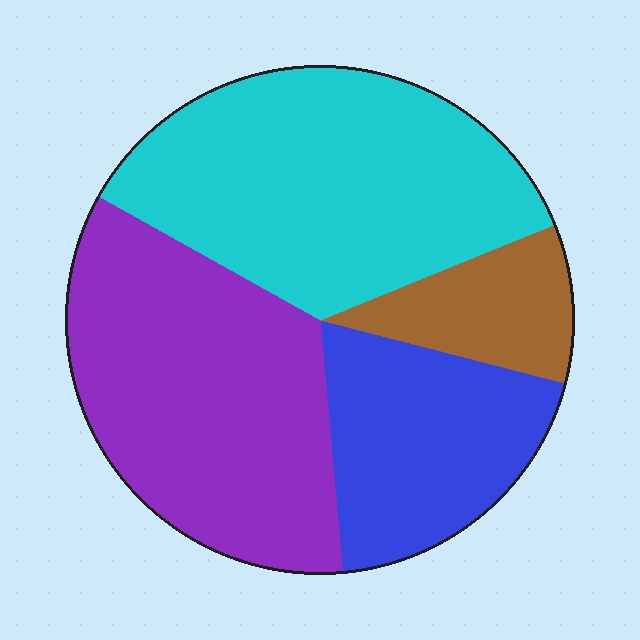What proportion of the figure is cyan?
Cyan takes up about three eighths (3/8) of the figure.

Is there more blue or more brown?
Blue.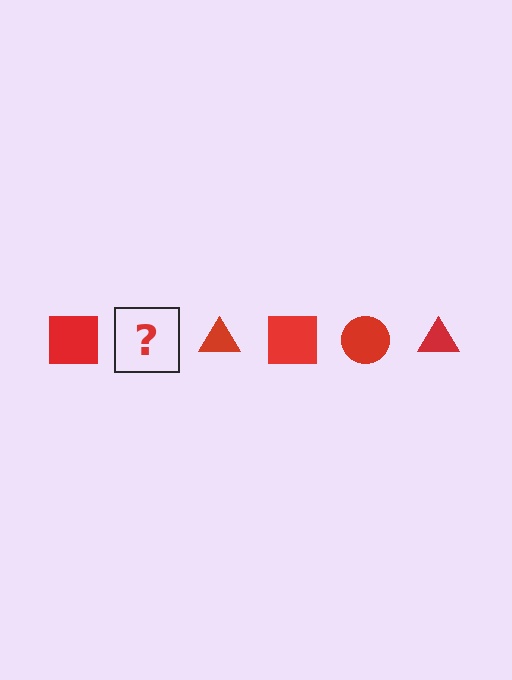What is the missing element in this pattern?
The missing element is a red circle.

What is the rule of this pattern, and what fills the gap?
The rule is that the pattern cycles through square, circle, triangle shapes in red. The gap should be filled with a red circle.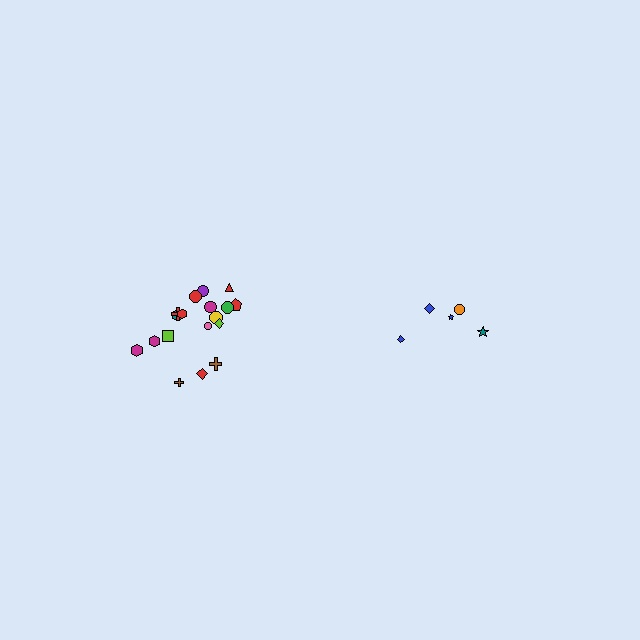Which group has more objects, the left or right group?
The left group.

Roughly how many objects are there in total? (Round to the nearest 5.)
Roughly 25 objects in total.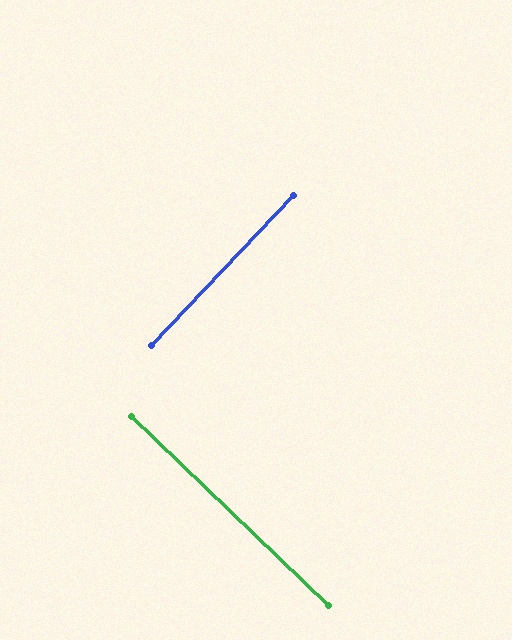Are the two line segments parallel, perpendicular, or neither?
Perpendicular — they meet at approximately 90°.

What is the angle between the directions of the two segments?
Approximately 90 degrees.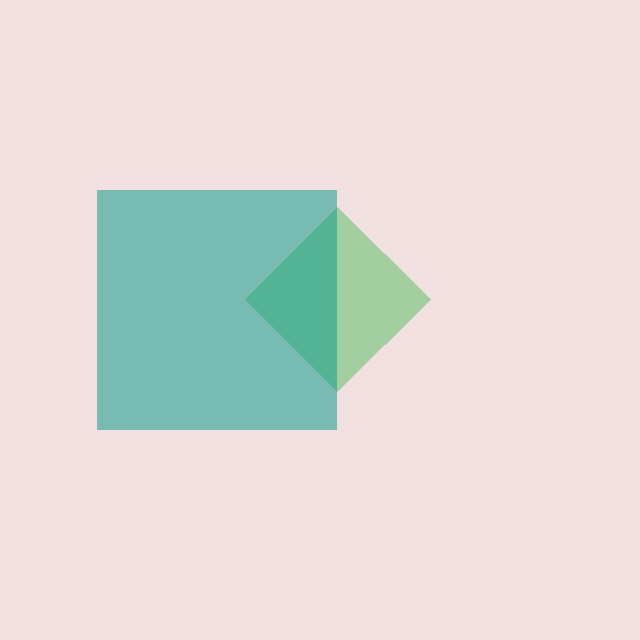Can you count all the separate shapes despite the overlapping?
Yes, there are 2 separate shapes.